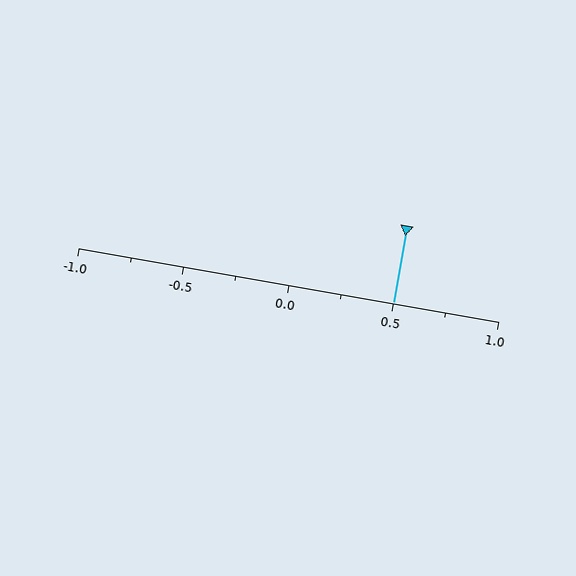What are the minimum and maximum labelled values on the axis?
The axis runs from -1.0 to 1.0.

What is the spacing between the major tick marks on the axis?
The major ticks are spaced 0.5 apart.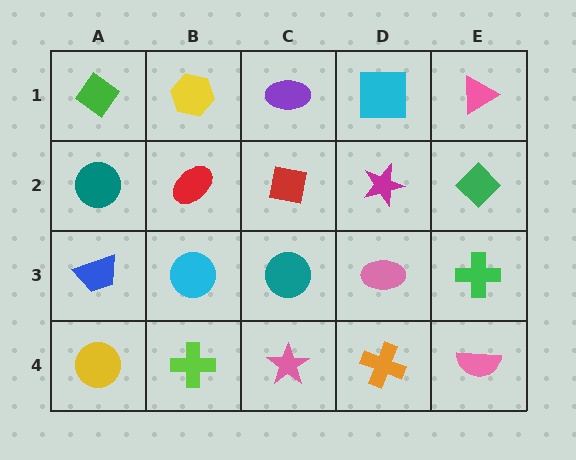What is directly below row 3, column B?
A lime cross.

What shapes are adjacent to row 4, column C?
A teal circle (row 3, column C), a lime cross (row 4, column B), an orange cross (row 4, column D).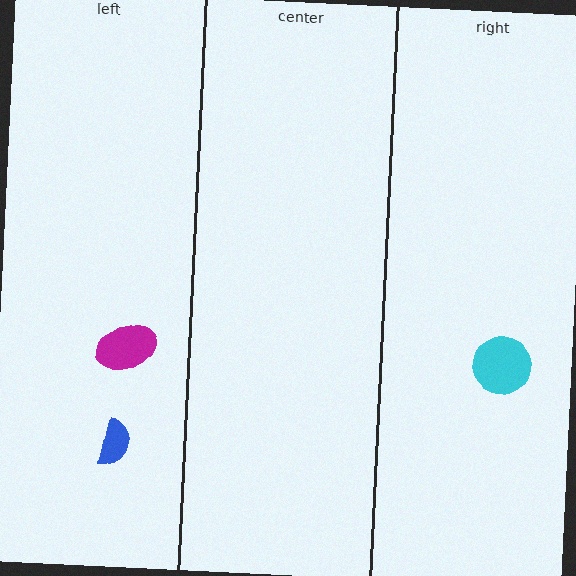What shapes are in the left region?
The magenta ellipse, the blue semicircle.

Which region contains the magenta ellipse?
The left region.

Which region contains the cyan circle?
The right region.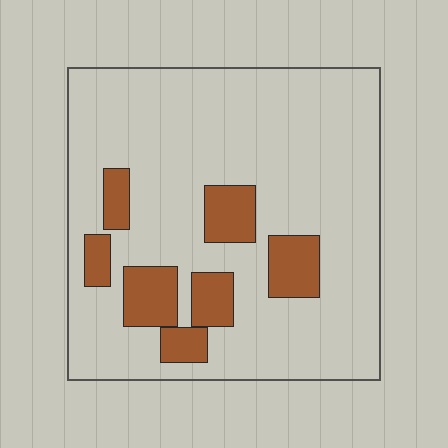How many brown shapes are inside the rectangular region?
7.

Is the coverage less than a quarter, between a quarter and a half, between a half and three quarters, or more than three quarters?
Less than a quarter.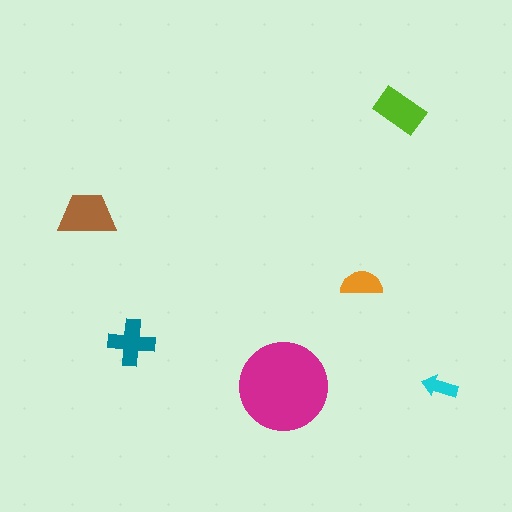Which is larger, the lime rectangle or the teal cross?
The lime rectangle.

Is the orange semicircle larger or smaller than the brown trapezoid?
Smaller.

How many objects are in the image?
There are 6 objects in the image.